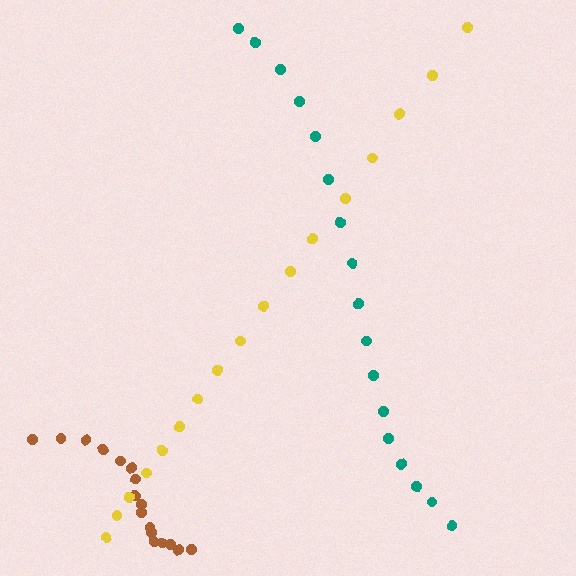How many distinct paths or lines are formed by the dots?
There are 3 distinct paths.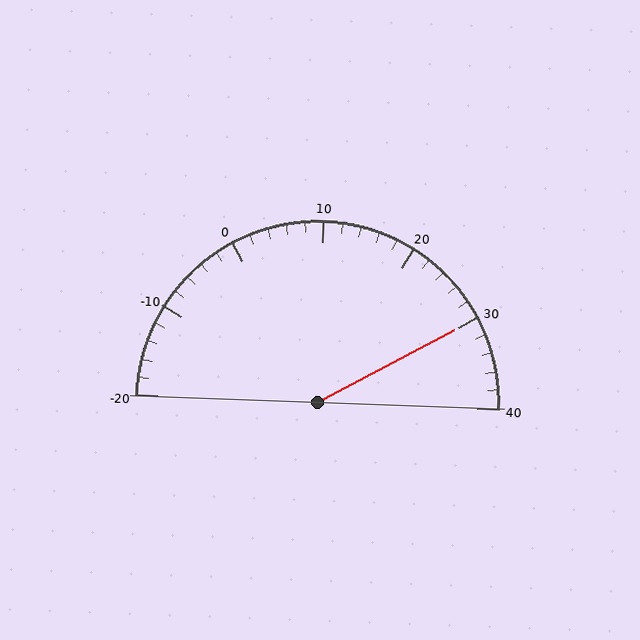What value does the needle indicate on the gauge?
The needle indicates approximately 30.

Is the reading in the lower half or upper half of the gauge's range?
The reading is in the upper half of the range (-20 to 40).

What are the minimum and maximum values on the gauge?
The gauge ranges from -20 to 40.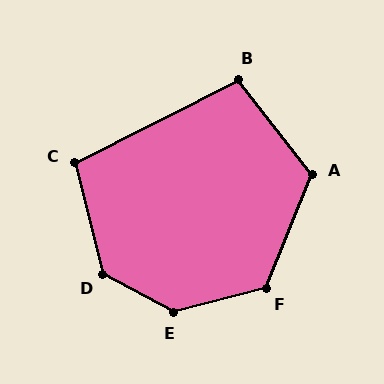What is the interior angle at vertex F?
Approximately 126 degrees (obtuse).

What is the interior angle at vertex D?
Approximately 132 degrees (obtuse).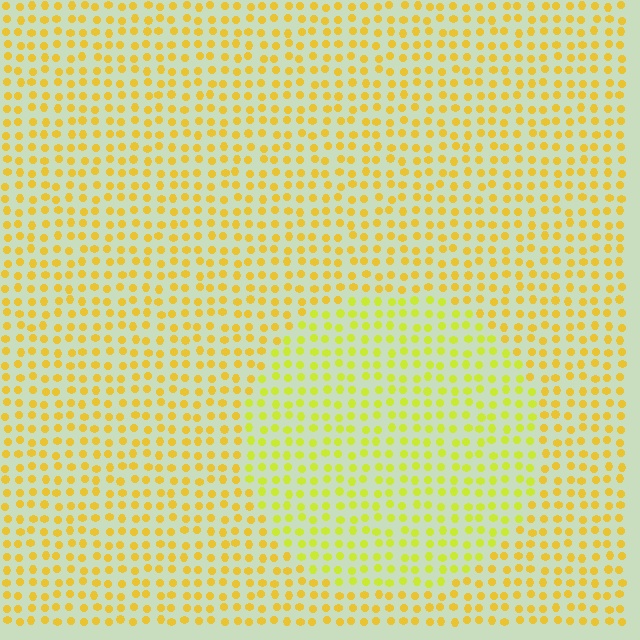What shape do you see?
I see a circle.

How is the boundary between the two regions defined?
The boundary is defined purely by a slight shift in hue (about 24 degrees). Spacing, size, and orientation are identical on both sides.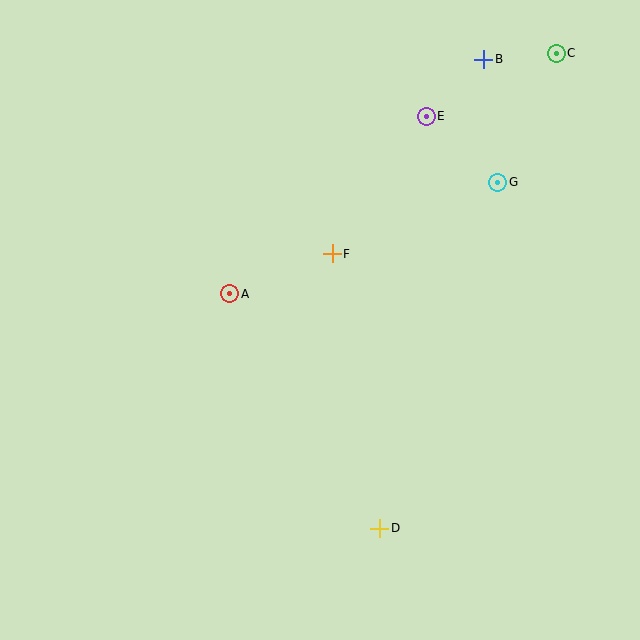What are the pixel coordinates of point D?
Point D is at (380, 528).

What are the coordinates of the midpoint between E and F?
The midpoint between E and F is at (379, 185).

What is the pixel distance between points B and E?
The distance between B and E is 81 pixels.